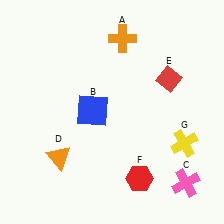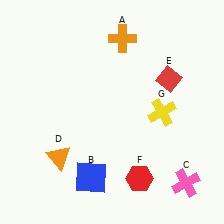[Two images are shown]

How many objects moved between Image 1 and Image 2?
2 objects moved between the two images.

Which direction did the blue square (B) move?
The blue square (B) moved down.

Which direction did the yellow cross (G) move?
The yellow cross (G) moved up.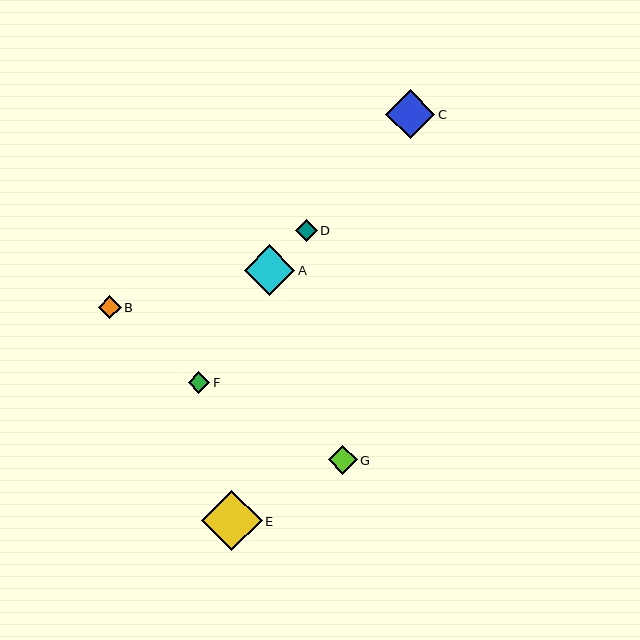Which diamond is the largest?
Diamond E is the largest with a size of approximately 60 pixels.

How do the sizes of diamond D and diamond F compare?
Diamond D and diamond F are approximately the same size.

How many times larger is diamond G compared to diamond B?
Diamond G is approximately 1.3 times the size of diamond B.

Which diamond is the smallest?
Diamond F is the smallest with a size of approximately 22 pixels.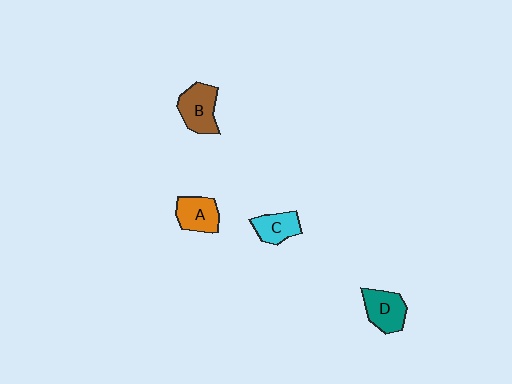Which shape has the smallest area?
Shape C (cyan).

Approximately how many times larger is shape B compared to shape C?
Approximately 1.3 times.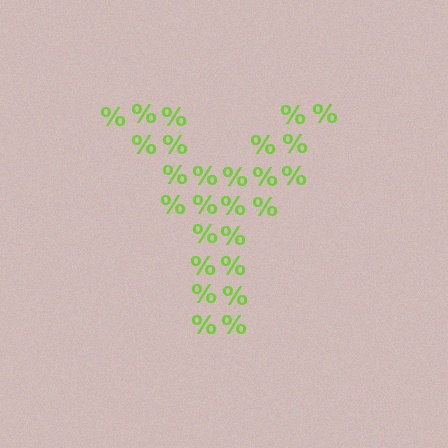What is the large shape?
The large shape is the letter Y.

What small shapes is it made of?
It is made of small percent signs.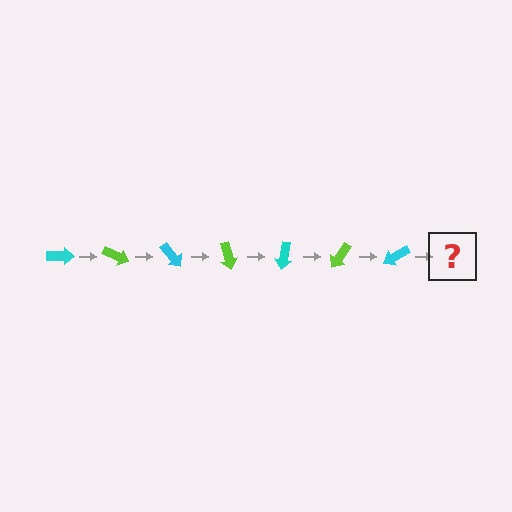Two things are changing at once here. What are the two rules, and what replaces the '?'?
The two rules are that it rotates 25 degrees each step and the color cycles through cyan and lime. The '?' should be a lime arrow, rotated 175 degrees from the start.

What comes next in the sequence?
The next element should be a lime arrow, rotated 175 degrees from the start.